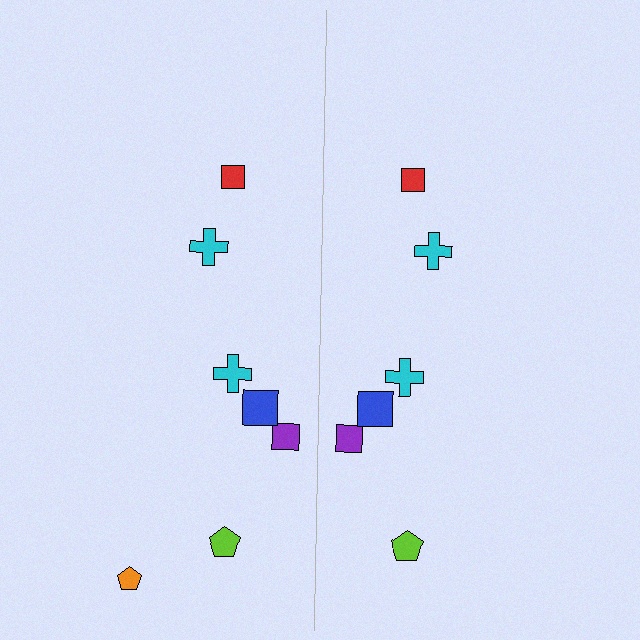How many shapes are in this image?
There are 13 shapes in this image.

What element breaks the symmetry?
A orange pentagon is missing from the right side.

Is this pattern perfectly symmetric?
No, the pattern is not perfectly symmetric. A orange pentagon is missing from the right side.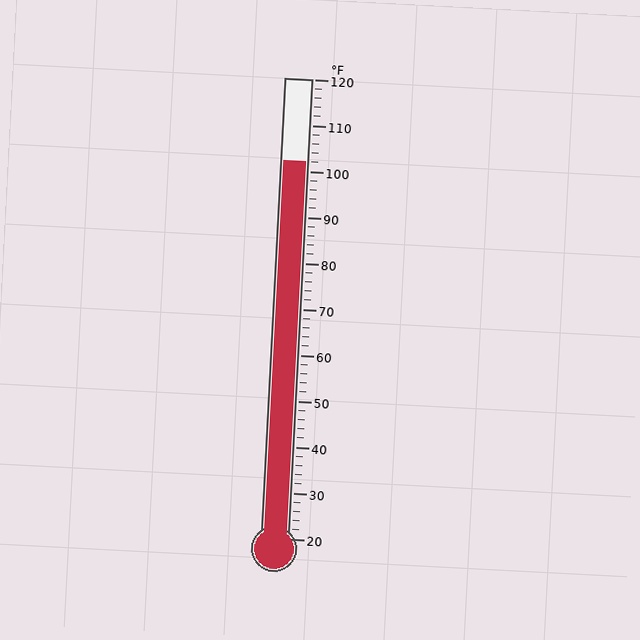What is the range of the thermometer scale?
The thermometer scale ranges from 20°F to 120°F.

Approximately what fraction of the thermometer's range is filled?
The thermometer is filled to approximately 80% of its range.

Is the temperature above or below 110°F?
The temperature is below 110°F.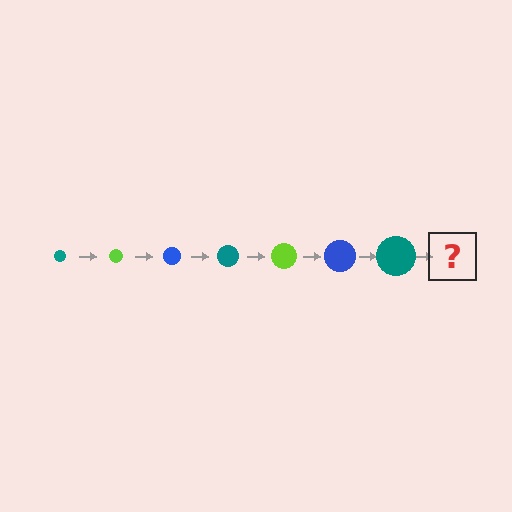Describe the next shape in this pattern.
It should be a lime circle, larger than the previous one.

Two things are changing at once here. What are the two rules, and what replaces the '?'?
The two rules are that the circle grows larger each step and the color cycles through teal, lime, and blue. The '?' should be a lime circle, larger than the previous one.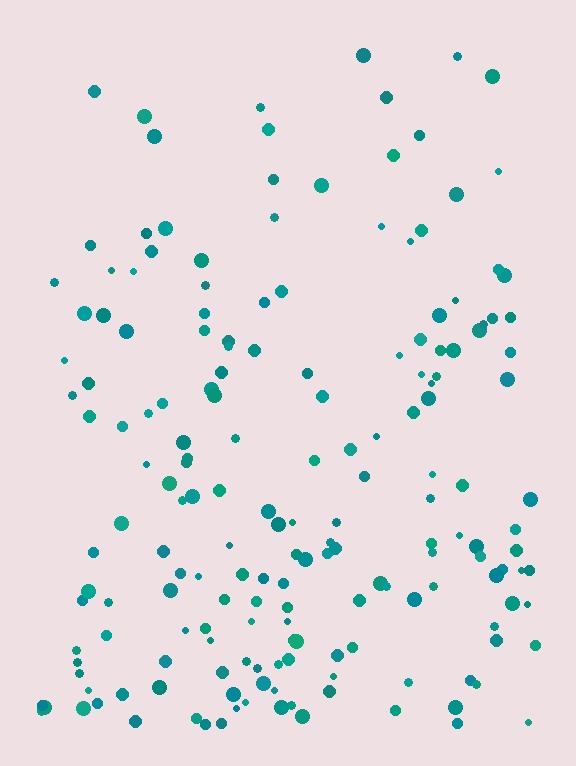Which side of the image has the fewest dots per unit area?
The top.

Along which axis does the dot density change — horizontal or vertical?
Vertical.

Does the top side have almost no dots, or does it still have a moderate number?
Still a moderate number, just noticeably fewer than the bottom.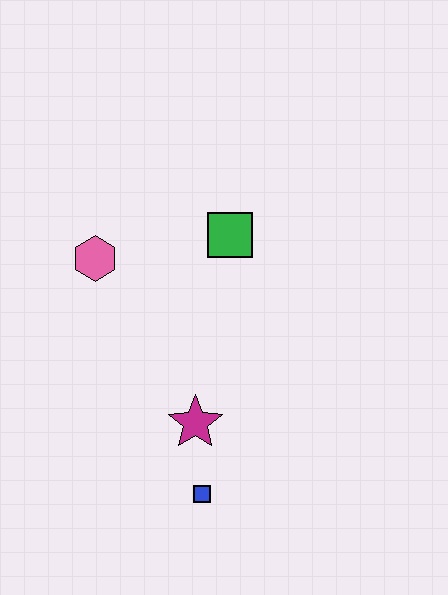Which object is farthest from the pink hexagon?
The blue square is farthest from the pink hexagon.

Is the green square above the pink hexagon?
Yes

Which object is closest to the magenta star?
The blue square is closest to the magenta star.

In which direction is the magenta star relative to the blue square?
The magenta star is above the blue square.